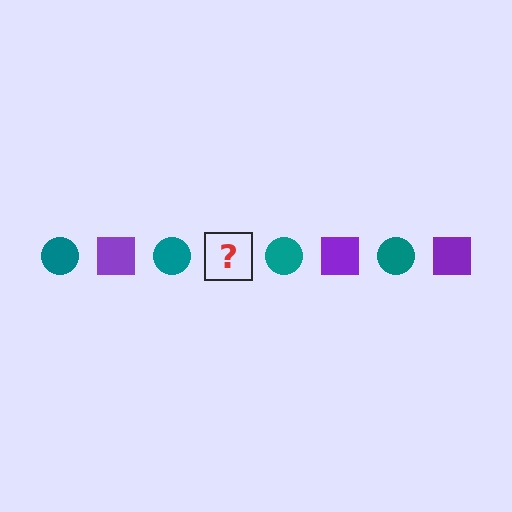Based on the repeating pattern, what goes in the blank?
The blank should be a purple square.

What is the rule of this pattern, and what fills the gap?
The rule is that the pattern alternates between teal circle and purple square. The gap should be filled with a purple square.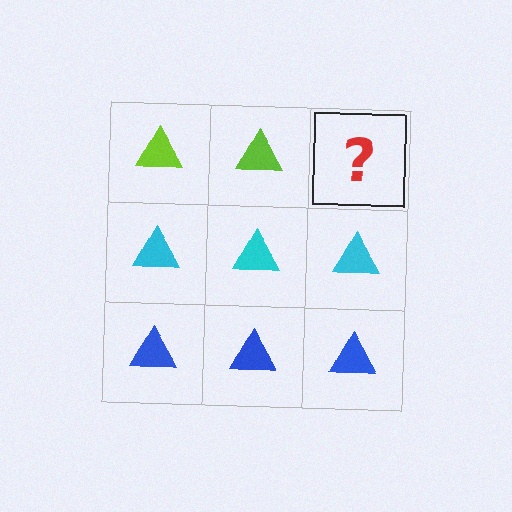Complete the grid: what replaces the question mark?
The question mark should be replaced with a lime triangle.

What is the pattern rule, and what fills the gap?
The rule is that each row has a consistent color. The gap should be filled with a lime triangle.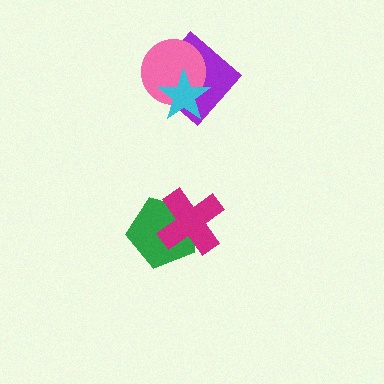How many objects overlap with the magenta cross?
1 object overlaps with the magenta cross.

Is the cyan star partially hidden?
No, no other shape covers it.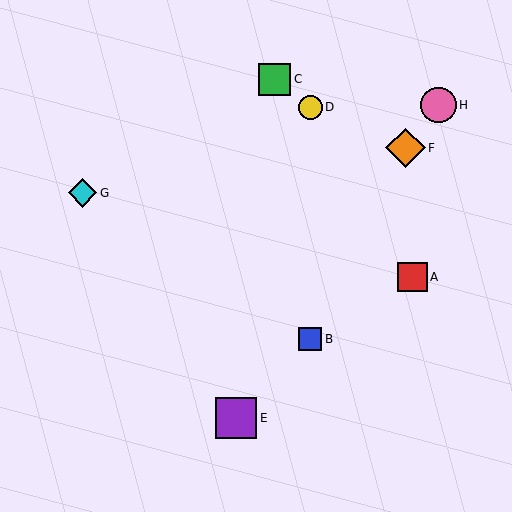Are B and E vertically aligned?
No, B is at x≈310 and E is at x≈236.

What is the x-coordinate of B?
Object B is at x≈310.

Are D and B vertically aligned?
Yes, both are at x≈310.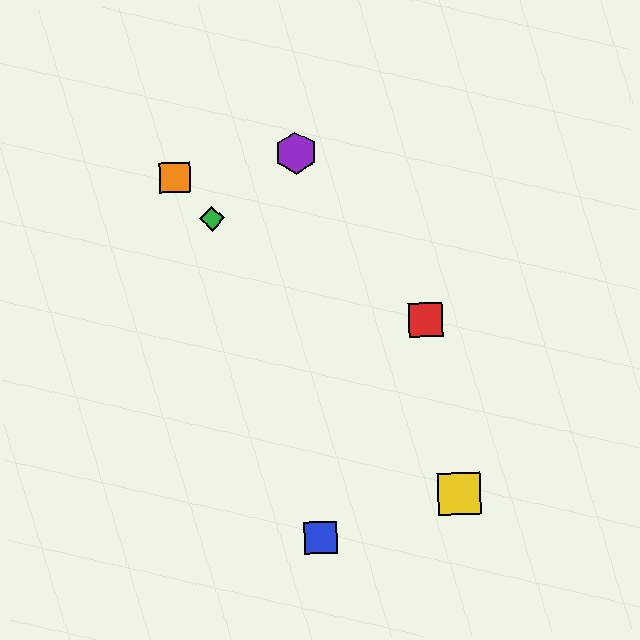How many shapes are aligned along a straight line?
3 shapes (the green diamond, the yellow square, the orange square) are aligned along a straight line.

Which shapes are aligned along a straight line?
The green diamond, the yellow square, the orange square are aligned along a straight line.